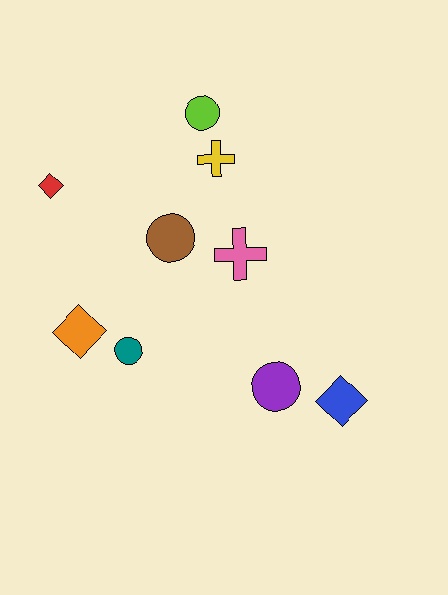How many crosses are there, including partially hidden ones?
There are 2 crosses.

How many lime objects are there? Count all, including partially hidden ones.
There is 1 lime object.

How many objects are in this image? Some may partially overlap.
There are 9 objects.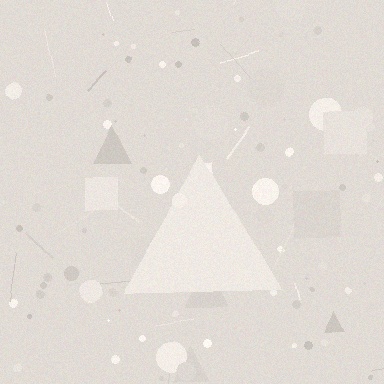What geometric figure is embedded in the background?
A triangle is embedded in the background.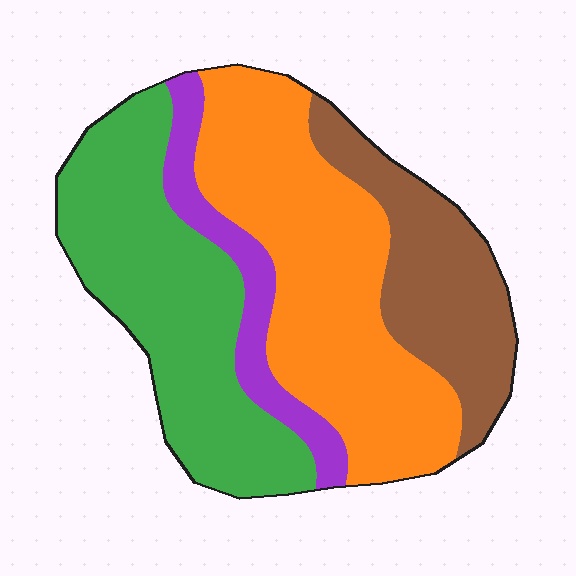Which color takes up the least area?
Purple, at roughly 10%.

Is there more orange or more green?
Orange.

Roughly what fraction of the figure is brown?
Brown takes up about one fifth (1/5) of the figure.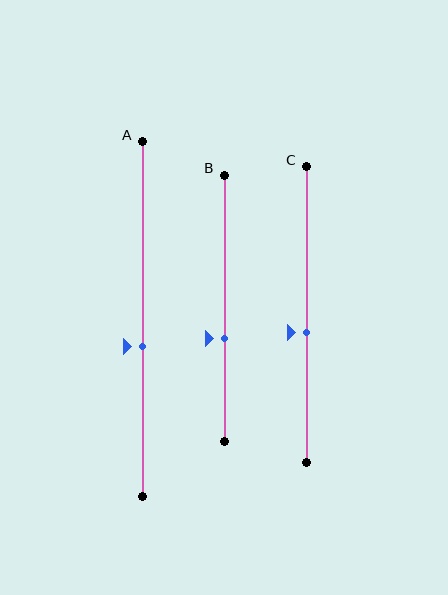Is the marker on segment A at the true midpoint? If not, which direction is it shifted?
No, the marker on segment A is shifted downward by about 8% of the segment length.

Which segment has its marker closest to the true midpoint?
Segment C has its marker closest to the true midpoint.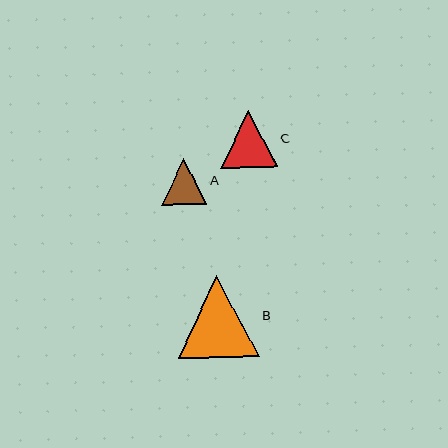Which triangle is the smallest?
Triangle A is the smallest with a size of approximately 45 pixels.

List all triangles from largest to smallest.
From largest to smallest: B, C, A.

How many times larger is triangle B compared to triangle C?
Triangle B is approximately 1.4 times the size of triangle C.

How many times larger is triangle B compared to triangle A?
Triangle B is approximately 1.8 times the size of triangle A.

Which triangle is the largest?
Triangle B is the largest with a size of approximately 81 pixels.